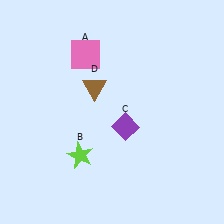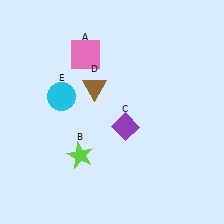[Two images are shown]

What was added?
A cyan circle (E) was added in Image 2.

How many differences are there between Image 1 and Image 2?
There is 1 difference between the two images.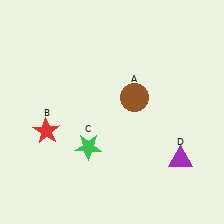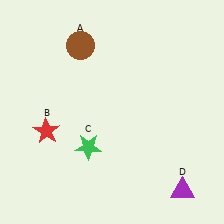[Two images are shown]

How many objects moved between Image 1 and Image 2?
2 objects moved between the two images.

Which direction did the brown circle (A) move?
The brown circle (A) moved left.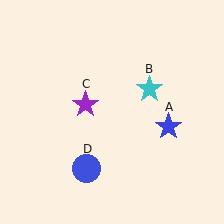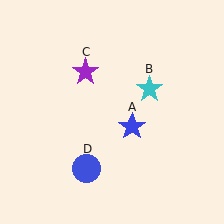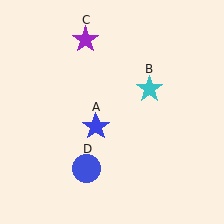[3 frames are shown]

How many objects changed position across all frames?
2 objects changed position: blue star (object A), purple star (object C).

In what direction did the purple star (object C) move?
The purple star (object C) moved up.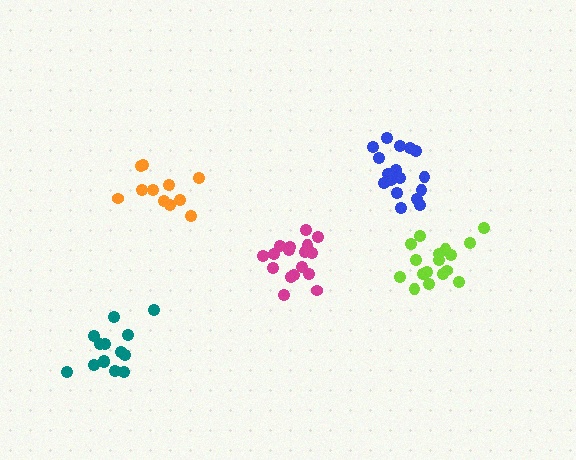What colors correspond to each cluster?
The clusters are colored: magenta, blue, orange, teal, lime.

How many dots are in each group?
Group 1: 17 dots, Group 2: 17 dots, Group 3: 11 dots, Group 4: 14 dots, Group 5: 17 dots (76 total).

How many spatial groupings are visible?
There are 5 spatial groupings.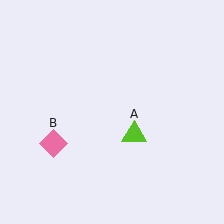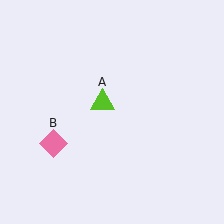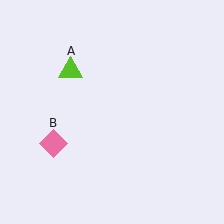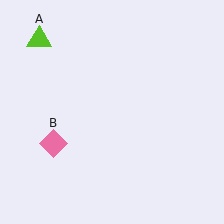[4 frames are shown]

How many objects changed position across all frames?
1 object changed position: lime triangle (object A).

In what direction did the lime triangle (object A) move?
The lime triangle (object A) moved up and to the left.